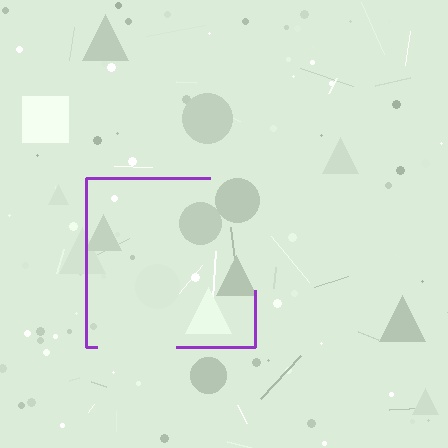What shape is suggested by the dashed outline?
The dashed outline suggests a square.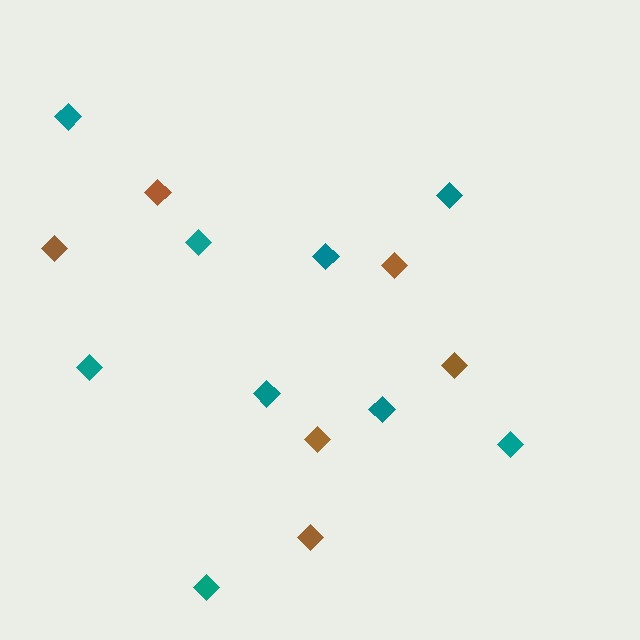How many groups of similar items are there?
There are 2 groups: one group of teal diamonds (9) and one group of brown diamonds (6).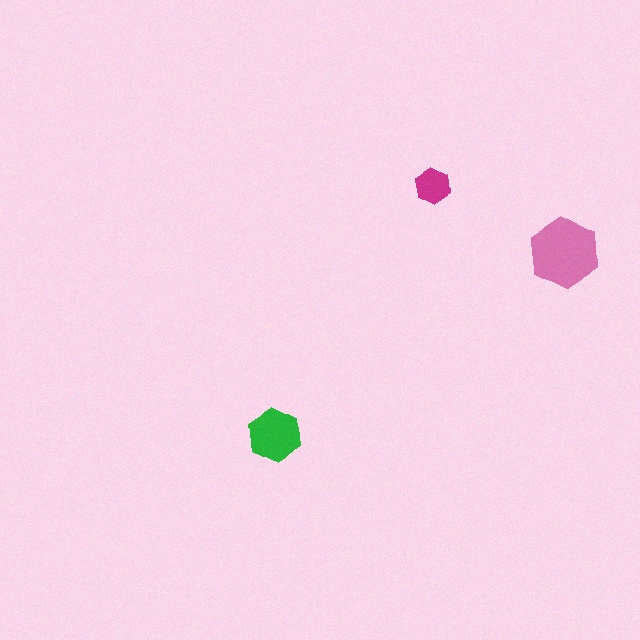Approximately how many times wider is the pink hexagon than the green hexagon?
About 1.5 times wider.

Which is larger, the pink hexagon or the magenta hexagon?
The pink one.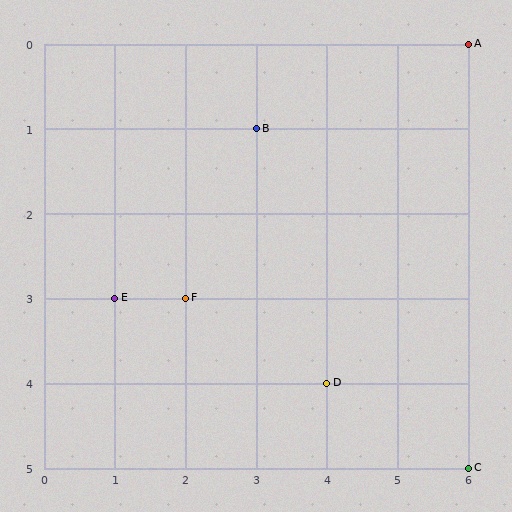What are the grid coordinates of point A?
Point A is at grid coordinates (6, 0).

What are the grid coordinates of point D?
Point D is at grid coordinates (4, 4).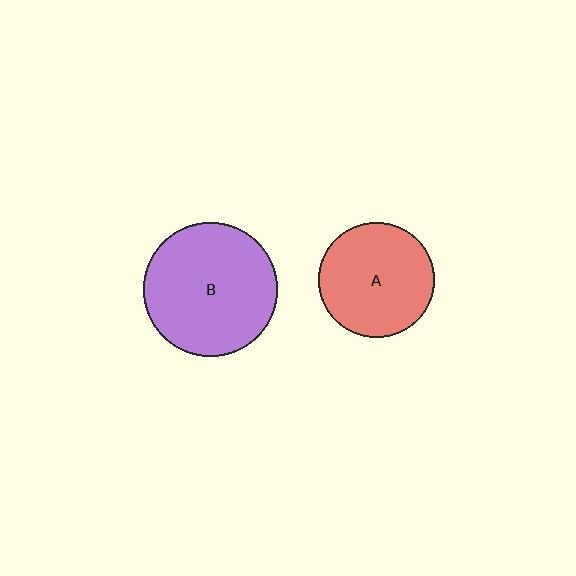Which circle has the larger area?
Circle B (purple).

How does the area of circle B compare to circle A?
Approximately 1.3 times.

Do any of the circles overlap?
No, none of the circles overlap.